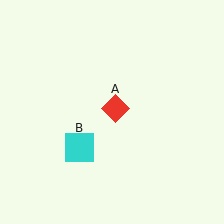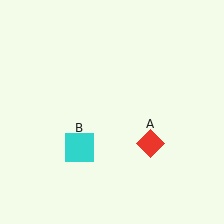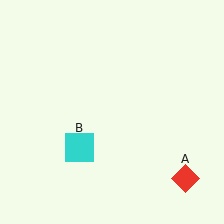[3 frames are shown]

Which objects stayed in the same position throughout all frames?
Cyan square (object B) remained stationary.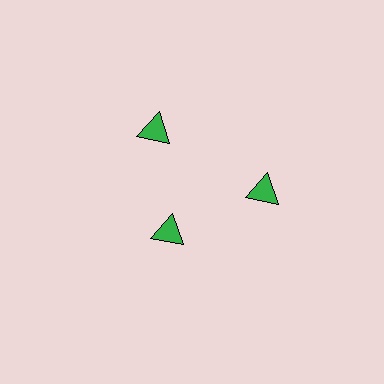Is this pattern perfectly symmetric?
No. The 3 green triangles are arranged in a ring, but one element near the 7 o'clock position is pulled inward toward the center, breaking the 3-fold rotational symmetry.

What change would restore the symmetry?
The symmetry would be restored by moving it outward, back onto the ring so that all 3 triangles sit at equal angles and equal distance from the center.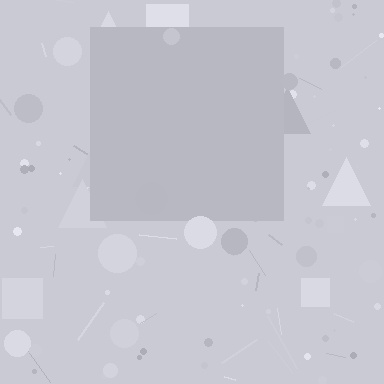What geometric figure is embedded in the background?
A square is embedded in the background.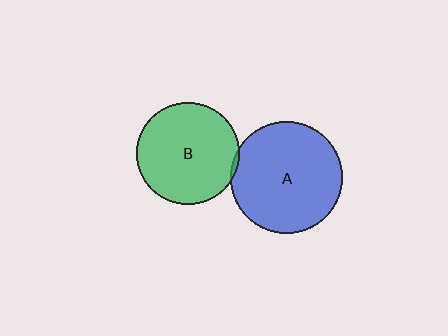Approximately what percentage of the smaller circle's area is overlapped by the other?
Approximately 5%.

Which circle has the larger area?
Circle A (blue).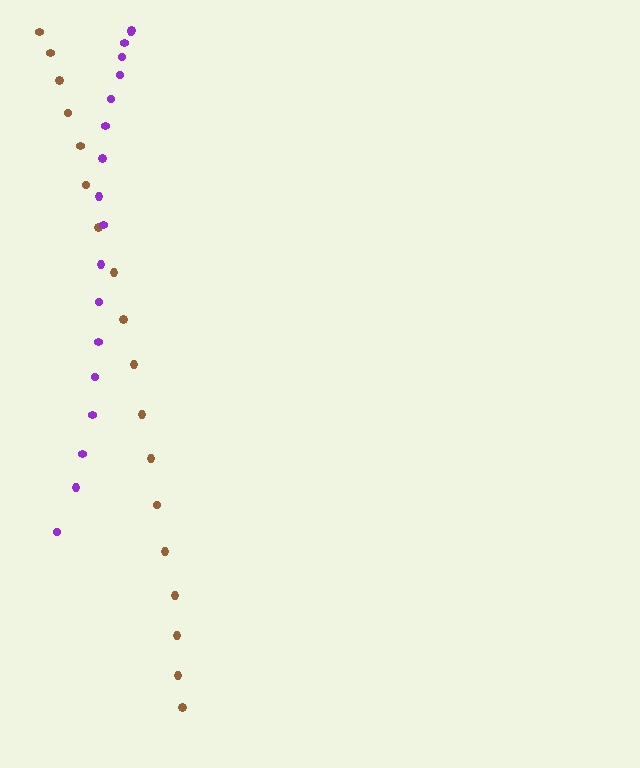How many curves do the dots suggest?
There are 2 distinct paths.